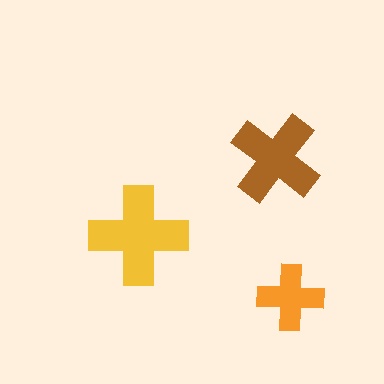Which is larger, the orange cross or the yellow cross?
The yellow one.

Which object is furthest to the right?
The orange cross is rightmost.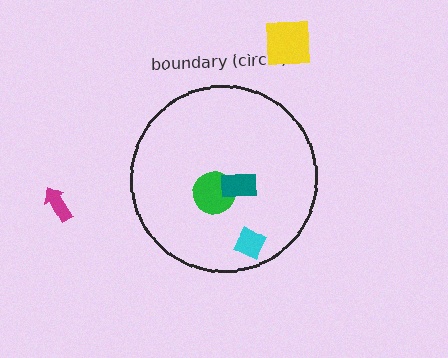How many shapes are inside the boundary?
3 inside, 2 outside.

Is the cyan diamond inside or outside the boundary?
Inside.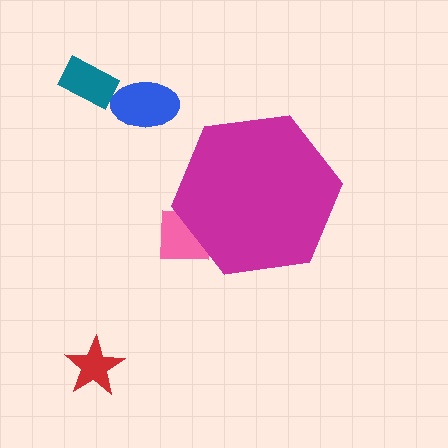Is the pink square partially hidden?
Yes, the pink square is partially hidden behind the magenta hexagon.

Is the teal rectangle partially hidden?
No, the teal rectangle is fully visible.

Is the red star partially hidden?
No, the red star is fully visible.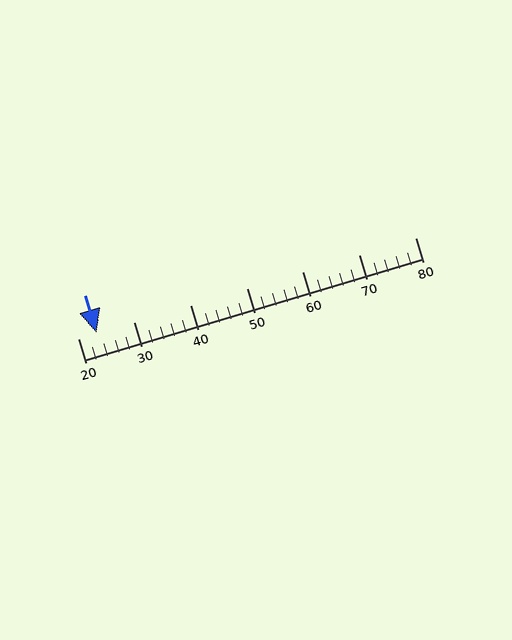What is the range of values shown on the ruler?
The ruler shows values from 20 to 80.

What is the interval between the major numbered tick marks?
The major tick marks are spaced 10 units apart.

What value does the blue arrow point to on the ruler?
The blue arrow points to approximately 23.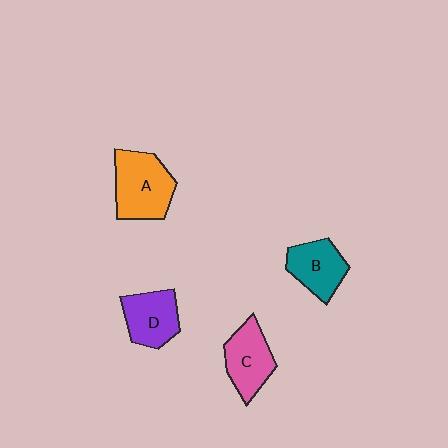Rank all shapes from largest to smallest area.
From largest to smallest: A (orange), C (pink), D (purple), B (teal).